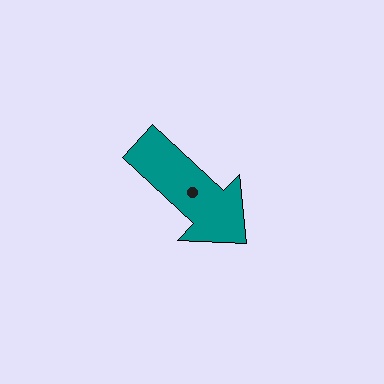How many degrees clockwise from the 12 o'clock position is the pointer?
Approximately 133 degrees.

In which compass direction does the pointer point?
Southeast.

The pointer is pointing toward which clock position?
Roughly 4 o'clock.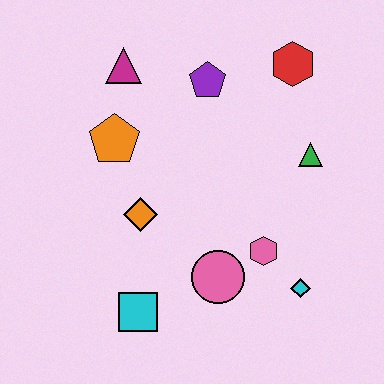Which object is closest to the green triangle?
The red hexagon is closest to the green triangle.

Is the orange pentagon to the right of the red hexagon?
No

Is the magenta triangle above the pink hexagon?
Yes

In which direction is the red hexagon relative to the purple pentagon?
The red hexagon is to the right of the purple pentagon.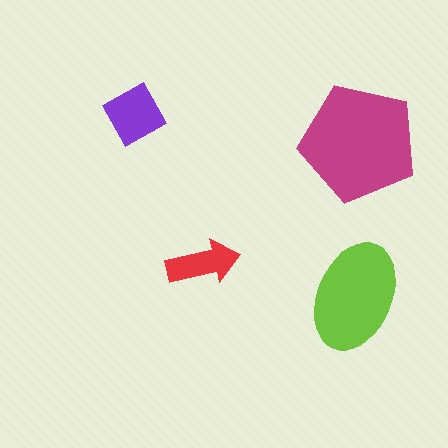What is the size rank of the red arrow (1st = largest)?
4th.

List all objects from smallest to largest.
The red arrow, the purple diamond, the lime ellipse, the magenta pentagon.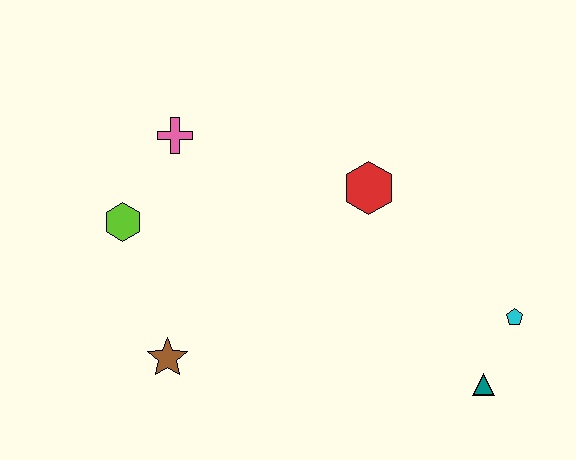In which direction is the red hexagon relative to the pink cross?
The red hexagon is to the right of the pink cross.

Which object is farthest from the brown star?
The cyan pentagon is farthest from the brown star.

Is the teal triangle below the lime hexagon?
Yes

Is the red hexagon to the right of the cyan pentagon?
No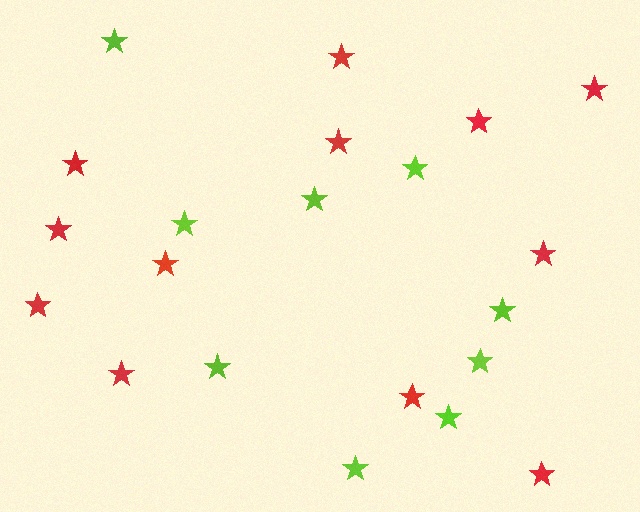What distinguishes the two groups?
There are 2 groups: one group of lime stars (9) and one group of red stars (12).